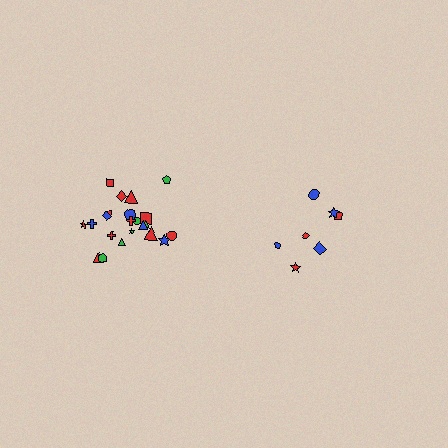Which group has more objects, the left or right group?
The left group.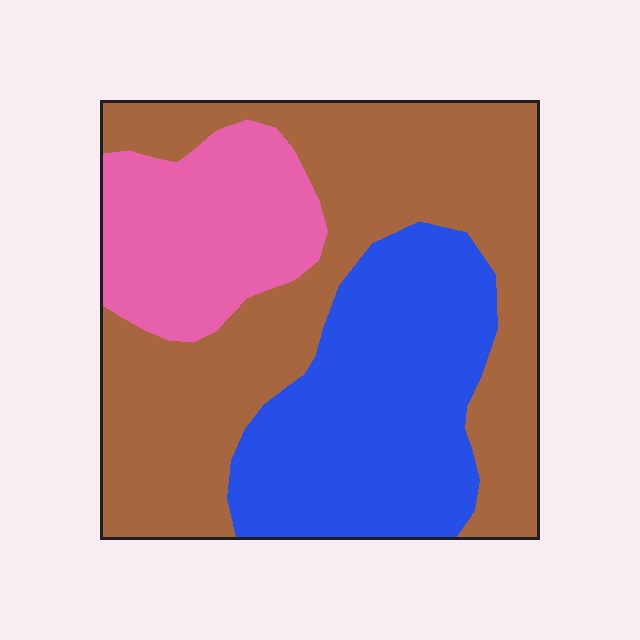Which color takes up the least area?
Pink, at roughly 20%.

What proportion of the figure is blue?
Blue takes up about one third (1/3) of the figure.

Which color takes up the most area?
Brown, at roughly 50%.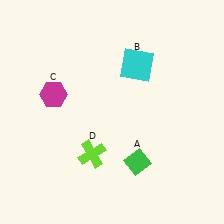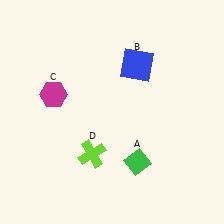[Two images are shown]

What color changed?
The square (B) changed from cyan in Image 1 to blue in Image 2.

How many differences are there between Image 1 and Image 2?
There is 1 difference between the two images.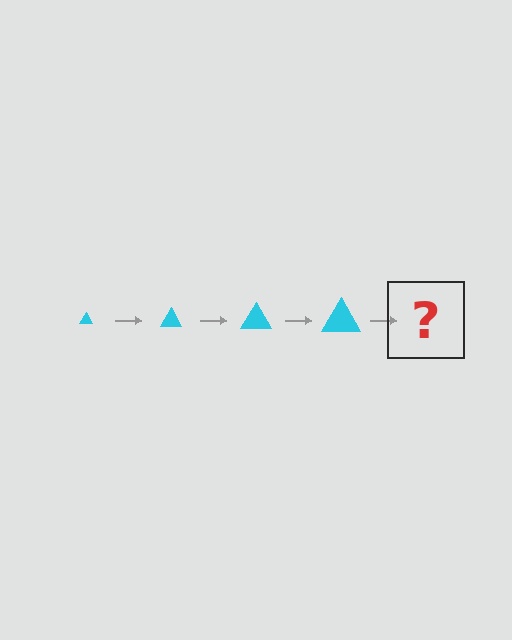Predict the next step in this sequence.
The next step is a cyan triangle, larger than the previous one.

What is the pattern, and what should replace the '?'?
The pattern is that the triangle gets progressively larger each step. The '?' should be a cyan triangle, larger than the previous one.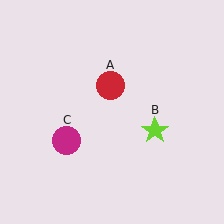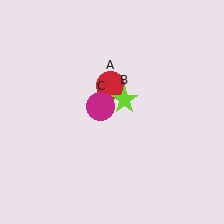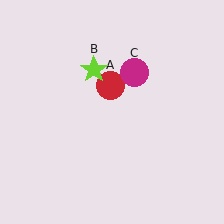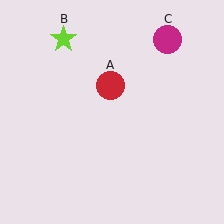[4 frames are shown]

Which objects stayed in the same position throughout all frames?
Red circle (object A) remained stationary.